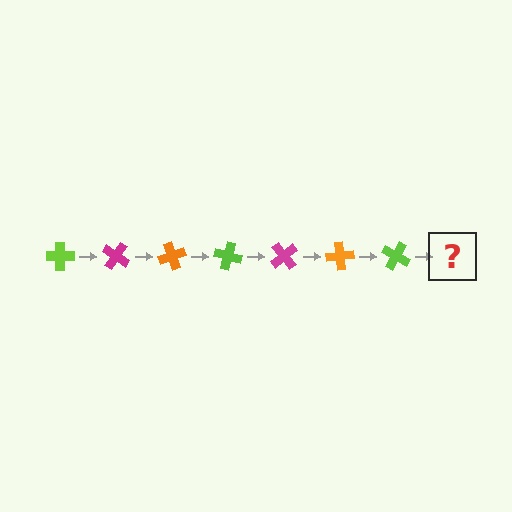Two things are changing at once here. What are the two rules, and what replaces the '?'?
The two rules are that it rotates 35 degrees each step and the color cycles through lime, magenta, and orange. The '?' should be a magenta cross, rotated 245 degrees from the start.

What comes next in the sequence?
The next element should be a magenta cross, rotated 245 degrees from the start.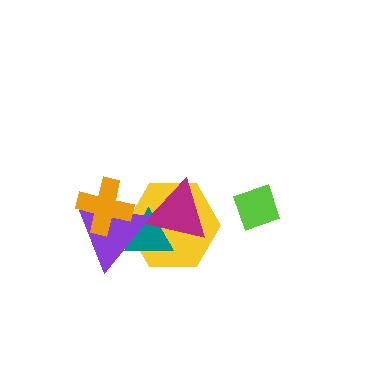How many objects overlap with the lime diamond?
0 objects overlap with the lime diamond.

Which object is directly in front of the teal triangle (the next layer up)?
The magenta triangle is directly in front of the teal triangle.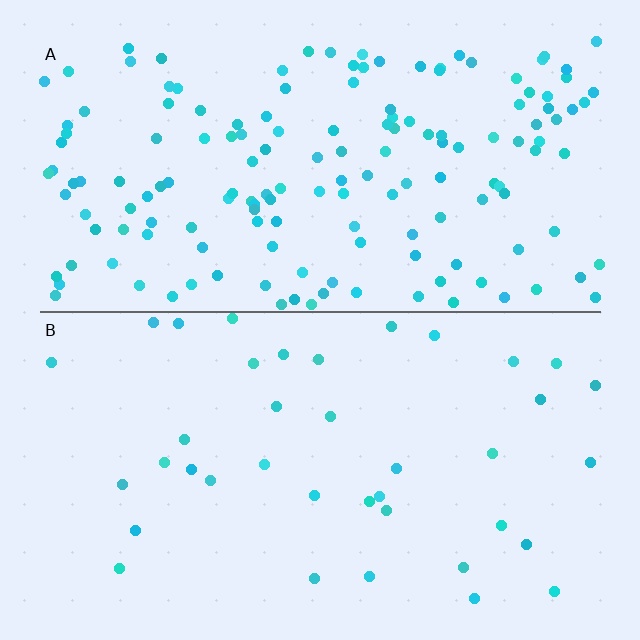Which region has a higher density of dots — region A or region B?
A (the top).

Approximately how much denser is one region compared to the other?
Approximately 4.1× — region A over region B.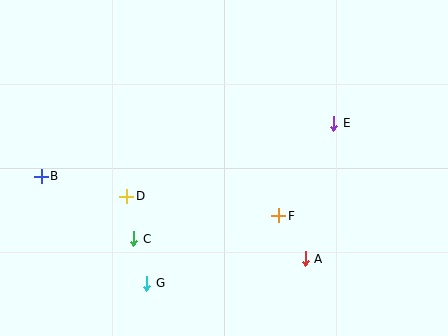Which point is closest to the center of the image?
Point F at (279, 216) is closest to the center.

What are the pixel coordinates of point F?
Point F is at (279, 216).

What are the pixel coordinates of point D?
Point D is at (127, 196).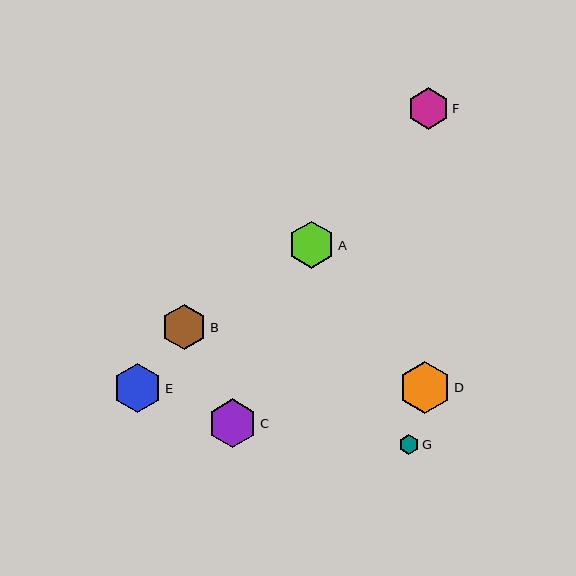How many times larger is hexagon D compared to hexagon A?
Hexagon D is approximately 1.1 times the size of hexagon A.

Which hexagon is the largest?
Hexagon D is the largest with a size of approximately 52 pixels.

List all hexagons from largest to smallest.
From largest to smallest: D, C, E, A, B, F, G.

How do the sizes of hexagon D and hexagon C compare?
Hexagon D and hexagon C are approximately the same size.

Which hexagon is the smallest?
Hexagon G is the smallest with a size of approximately 21 pixels.